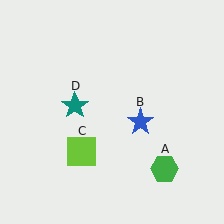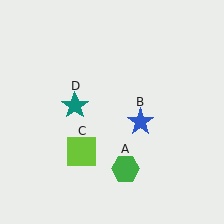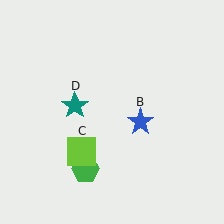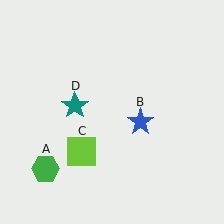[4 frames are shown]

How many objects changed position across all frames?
1 object changed position: green hexagon (object A).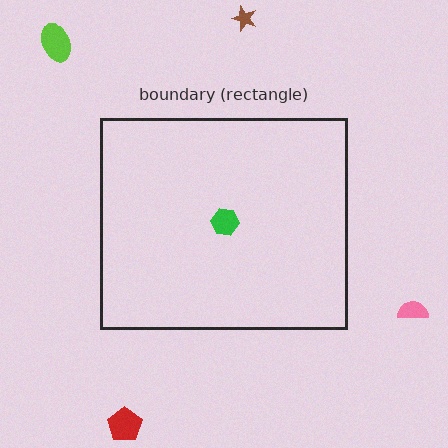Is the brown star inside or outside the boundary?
Outside.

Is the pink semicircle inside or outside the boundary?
Outside.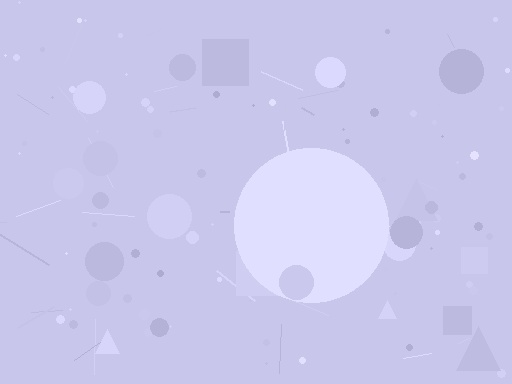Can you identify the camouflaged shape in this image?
The camouflaged shape is a circle.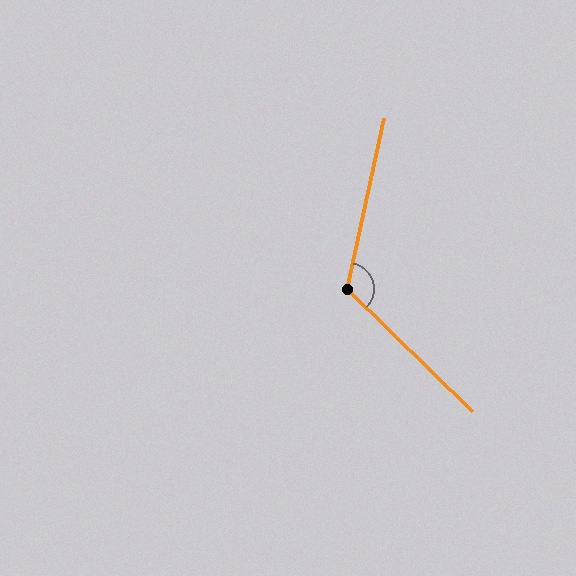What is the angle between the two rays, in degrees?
Approximately 122 degrees.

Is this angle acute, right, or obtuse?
It is obtuse.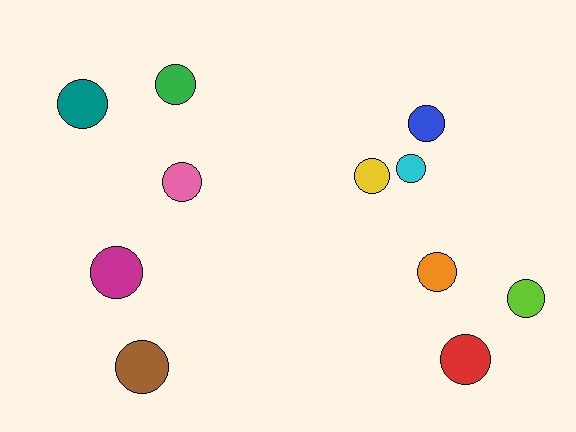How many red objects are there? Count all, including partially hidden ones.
There is 1 red object.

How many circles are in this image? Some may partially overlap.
There are 11 circles.